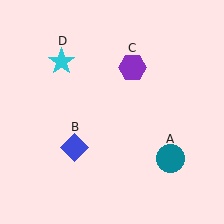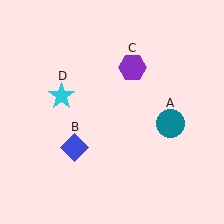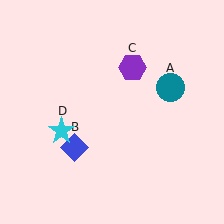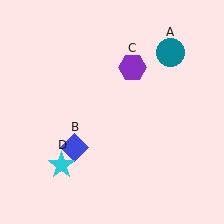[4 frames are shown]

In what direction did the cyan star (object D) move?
The cyan star (object D) moved down.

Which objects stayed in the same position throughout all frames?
Blue diamond (object B) and purple hexagon (object C) remained stationary.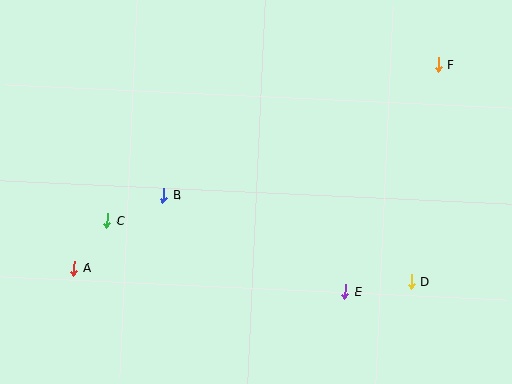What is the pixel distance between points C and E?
The distance between C and E is 249 pixels.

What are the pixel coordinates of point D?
Point D is at (412, 281).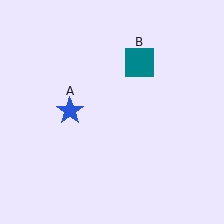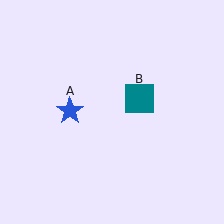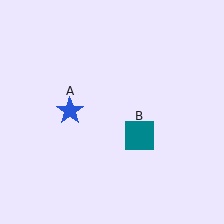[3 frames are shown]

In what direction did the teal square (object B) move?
The teal square (object B) moved down.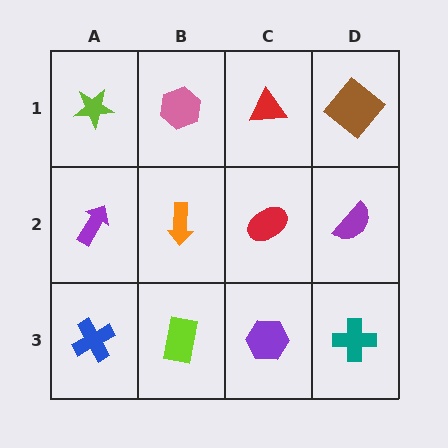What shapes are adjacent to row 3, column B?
An orange arrow (row 2, column B), a blue cross (row 3, column A), a purple hexagon (row 3, column C).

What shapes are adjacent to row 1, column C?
A red ellipse (row 2, column C), a pink hexagon (row 1, column B), a brown diamond (row 1, column D).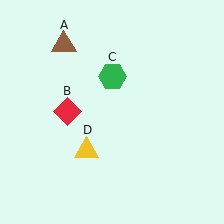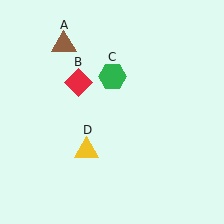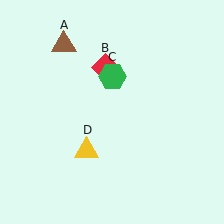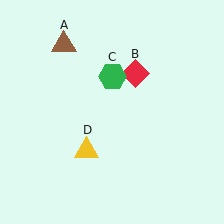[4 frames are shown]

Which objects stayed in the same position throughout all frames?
Brown triangle (object A) and green hexagon (object C) and yellow triangle (object D) remained stationary.